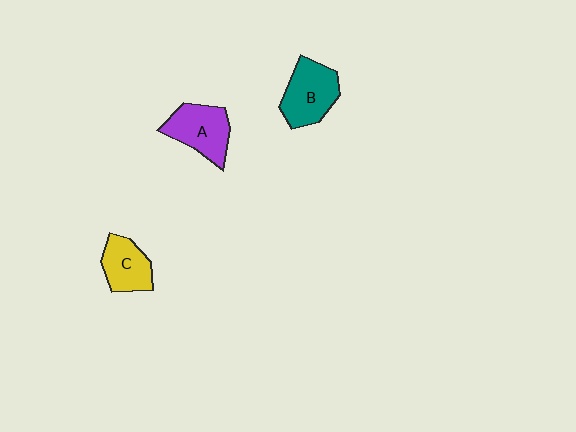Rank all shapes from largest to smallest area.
From largest to smallest: B (teal), A (purple), C (yellow).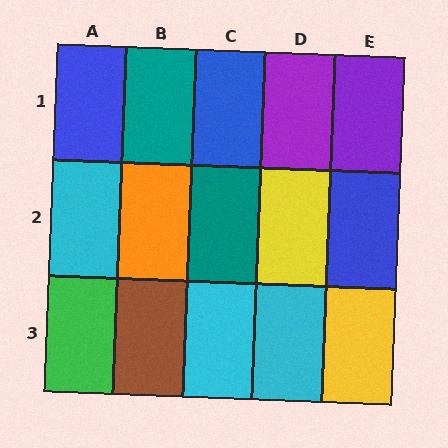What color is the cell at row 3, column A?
Green.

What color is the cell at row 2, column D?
Yellow.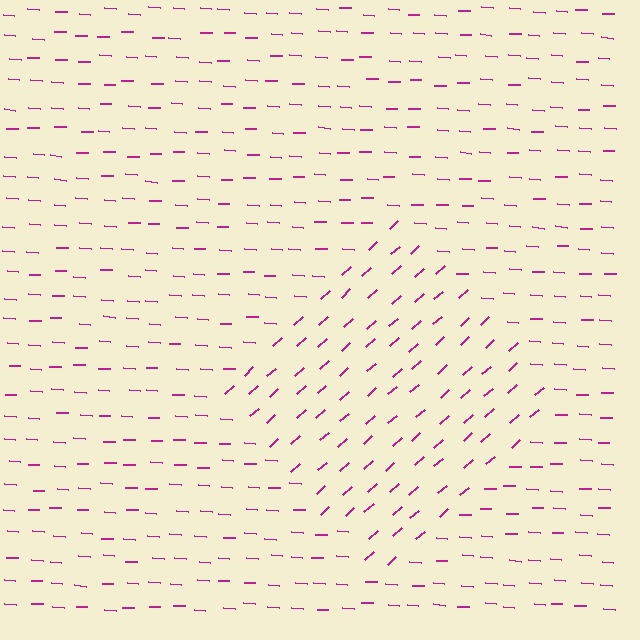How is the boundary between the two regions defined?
The boundary is defined purely by a change in line orientation (approximately 45 degrees difference). All lines are the same color and thickness.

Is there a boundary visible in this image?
Yes, there is a texture boundary formed by a change in line orientation.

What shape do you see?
I see a diamond.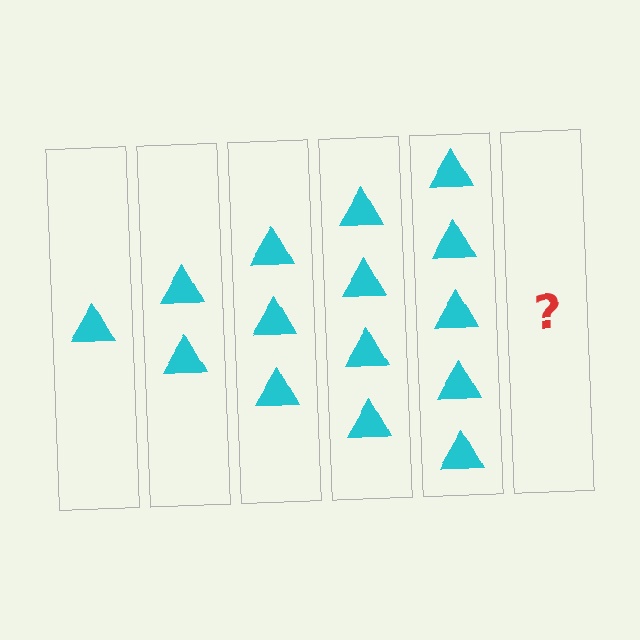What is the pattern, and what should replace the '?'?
The pattern is that each step adds one more triangle. The '?' should be 6 triangles.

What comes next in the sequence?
The next element should be 6 triangles.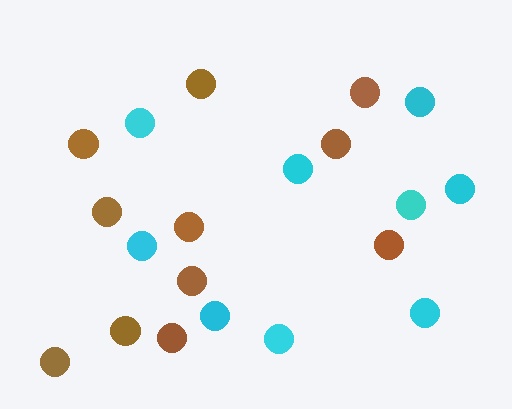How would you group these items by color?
There are 2 groups: one group of cyan circles (9) and one group of brown circles (11).